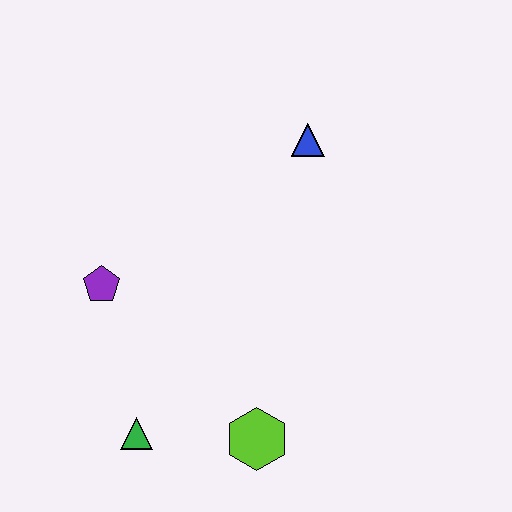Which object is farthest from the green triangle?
The blue triangle is farthest from the green triangle.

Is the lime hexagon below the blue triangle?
Yes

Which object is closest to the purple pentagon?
The green triangle is closest to the purple pentagon.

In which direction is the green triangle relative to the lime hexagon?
The green triangle is to the left of the lime hexagon.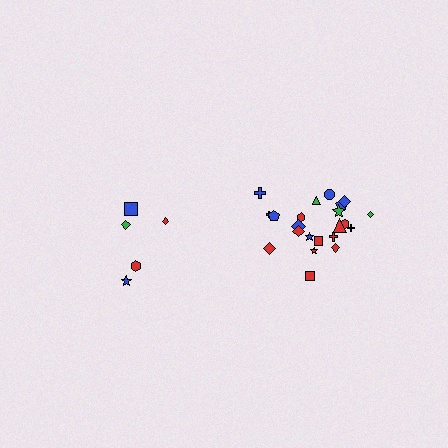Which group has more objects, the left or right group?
The right group.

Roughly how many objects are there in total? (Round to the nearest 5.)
Roughly 25 objects in total.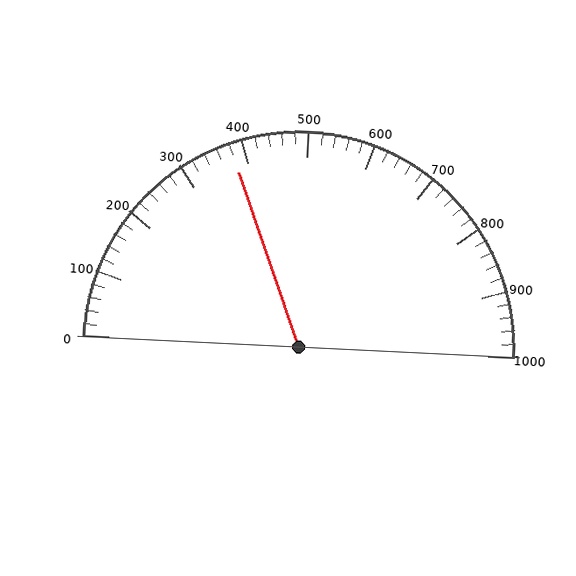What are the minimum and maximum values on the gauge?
The gauge ranges from 0 to 1000.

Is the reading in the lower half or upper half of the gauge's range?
The reading is in the lower half of the range (0 to 1000).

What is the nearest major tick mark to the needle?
The nearest major tick mark is 400.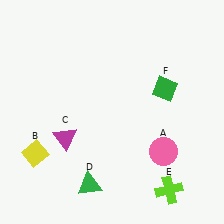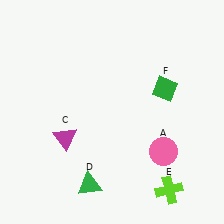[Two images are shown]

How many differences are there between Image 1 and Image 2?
There is 1 difference between the two images.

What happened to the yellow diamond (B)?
The yellow diamond (B) was removed in Image 2. It was in the bottom-left area of Image 1.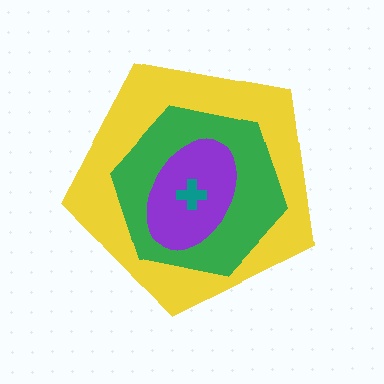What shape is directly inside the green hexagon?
The purple ellipse.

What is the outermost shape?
The yellow pentagon.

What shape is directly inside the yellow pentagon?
The green hexagon.